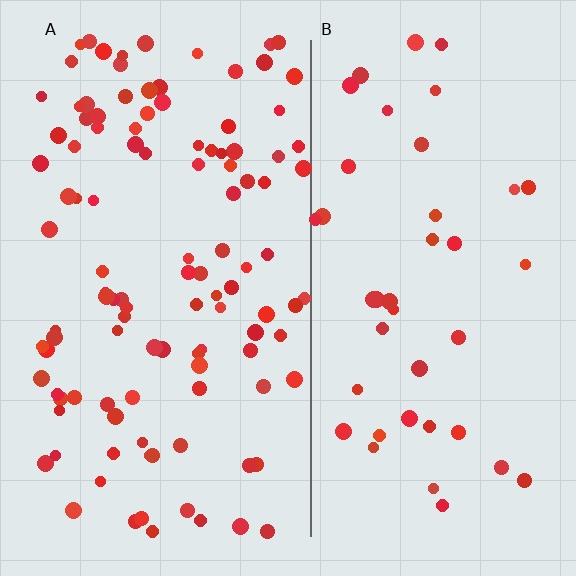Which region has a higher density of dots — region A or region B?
A (the left).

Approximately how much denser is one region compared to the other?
Approximately 2.7× — region A over region B.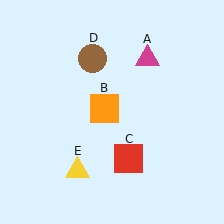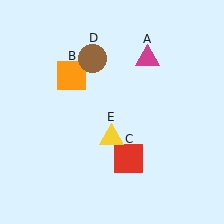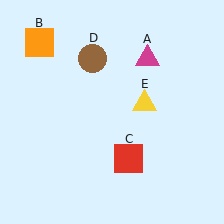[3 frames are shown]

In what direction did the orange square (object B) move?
The orange square (object B) moved up and to the left.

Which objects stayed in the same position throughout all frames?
Magenta triangle (object A) and red square (object C) and brown circle (object D) remained stationary.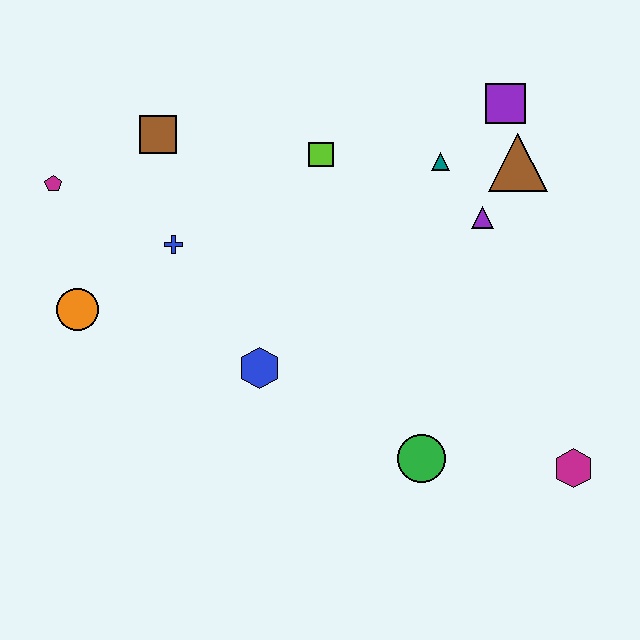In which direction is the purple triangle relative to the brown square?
The purple triangle is to the right of the brown square.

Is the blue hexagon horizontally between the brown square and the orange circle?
No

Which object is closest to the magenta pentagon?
The brown square is closest to the magenta pentagon.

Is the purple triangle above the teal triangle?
No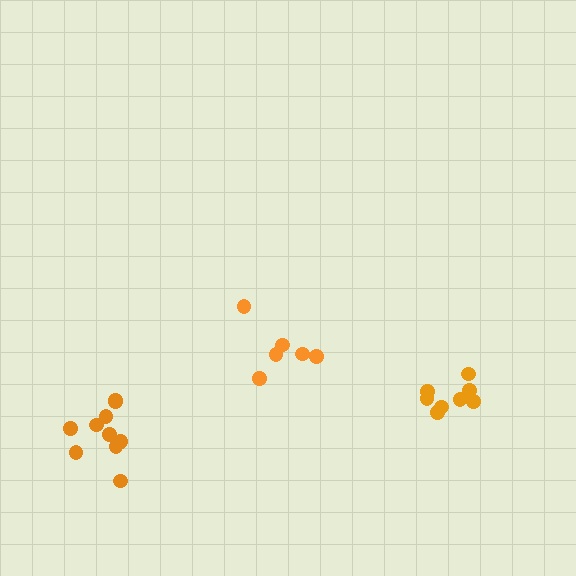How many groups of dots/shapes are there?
There are 3 groups.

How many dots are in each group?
Group 1: 6 dots, Group 2: 11 dots, Group 3: 8 dots (25 total).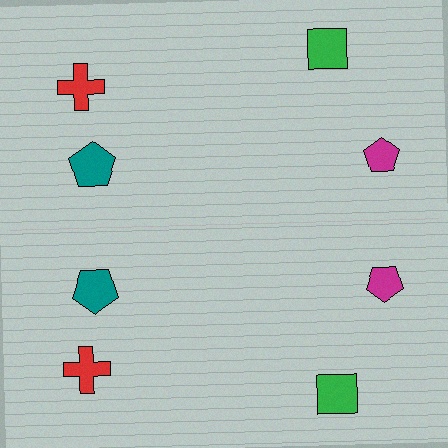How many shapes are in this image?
There are 8 shapes in this image.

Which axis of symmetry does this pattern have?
The pattern has a horizontal axis of symmetry running through the center of the image.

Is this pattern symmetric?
Yes, this pattern has bilateral (reflection) symmetry.